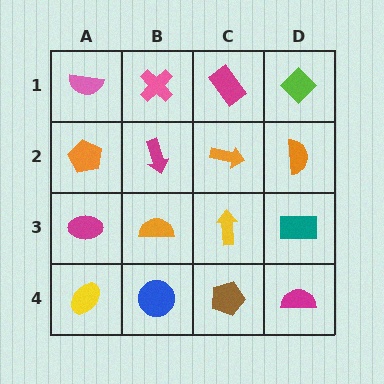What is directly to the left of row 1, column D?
A magenta rectangle.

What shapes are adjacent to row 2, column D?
A lime diamond (row 1, column D), a teal rectangle (row 3, column D), an orange arrow (row 2, column C).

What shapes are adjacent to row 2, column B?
A pink cross (row 1, column B), an orange semicircle (row 3, column B), an orange pentagon (row 2, column A), an orange arrow (row 2, column C).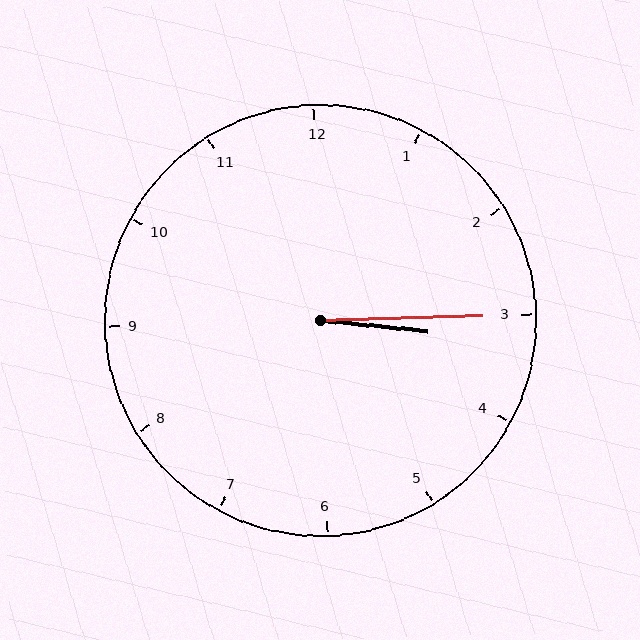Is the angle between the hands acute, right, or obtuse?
It is acute.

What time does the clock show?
3:15.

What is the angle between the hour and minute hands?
Approximately 8 degrees.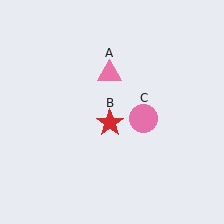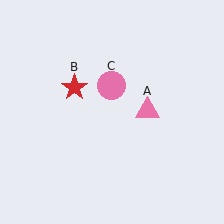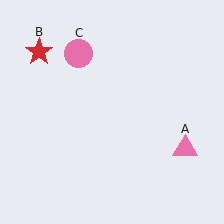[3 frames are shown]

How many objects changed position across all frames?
3 objects changed position: pink triangle (object A), red star (object B), pink circle (object C).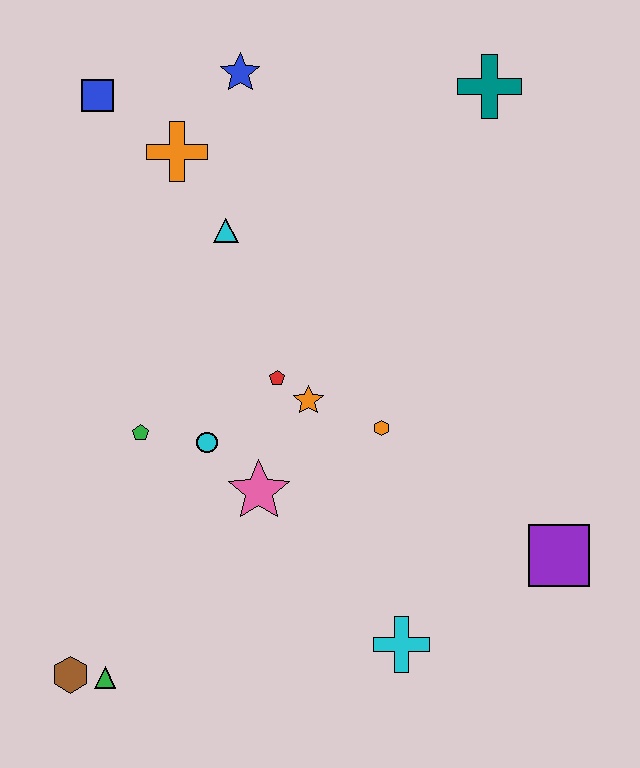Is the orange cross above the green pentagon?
Yes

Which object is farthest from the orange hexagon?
The blue square is farthest from the orange hexagon.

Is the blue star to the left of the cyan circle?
No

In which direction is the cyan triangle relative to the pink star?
The cyan triangle is above the pink star.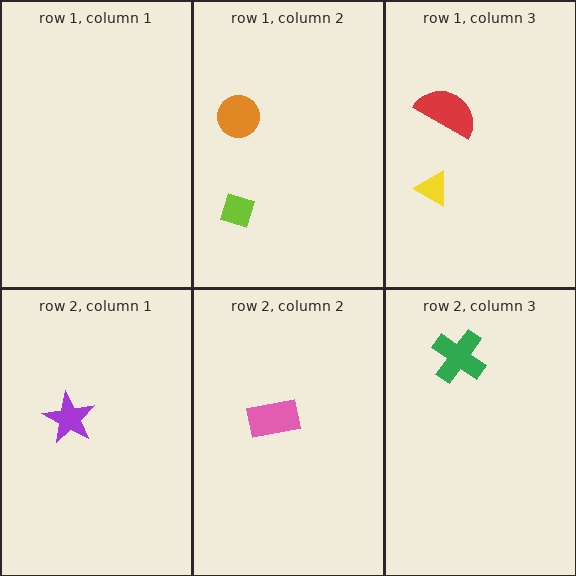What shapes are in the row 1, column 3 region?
The yellow triangle, the red semicircle.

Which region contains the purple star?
The row 2, column 1 region.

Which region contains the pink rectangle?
The row 2, column 2 region.